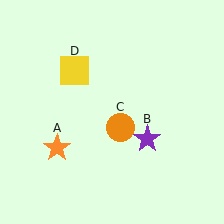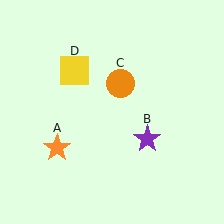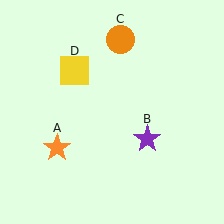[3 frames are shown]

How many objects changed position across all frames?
1 object changed position: orange circle (object C).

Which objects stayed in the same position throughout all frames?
Orange star (object A) and purple star (object B) and yellow square (object D) remained stationary.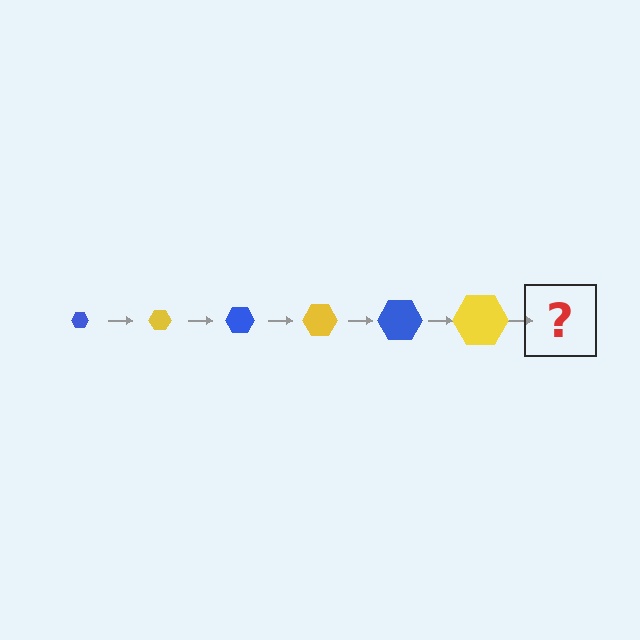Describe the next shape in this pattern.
It should be a blue hexagon, larger than the previous one.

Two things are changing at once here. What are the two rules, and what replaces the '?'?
The two rules are that the hexagon grows larger each step and the color cycles through blue and yellow. The '?' should be a blue hexagon, larger than the previous one.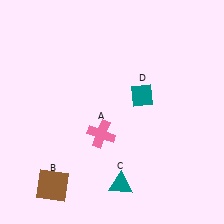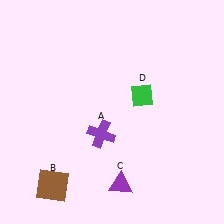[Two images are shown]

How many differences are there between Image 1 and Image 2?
There are 3 differences between the two images.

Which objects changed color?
A changed from pink to purple. C changed from teal to purple. D changed from teal to green.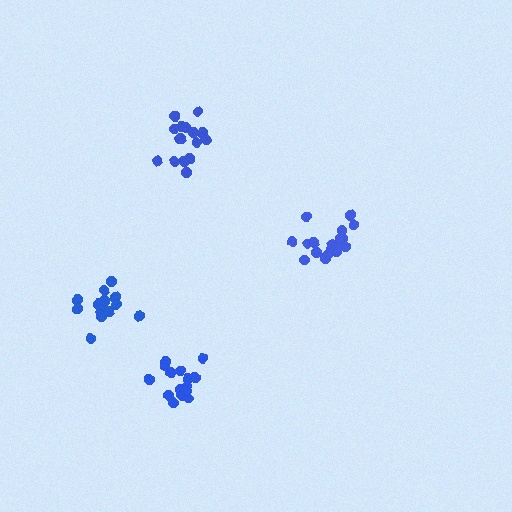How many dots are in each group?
Group 1: 16 dots, Group 2: 18 dots, Group 3: 16 dots, Group 4: 15 dots (65 total).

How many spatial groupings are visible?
There are 4 spatial groupings.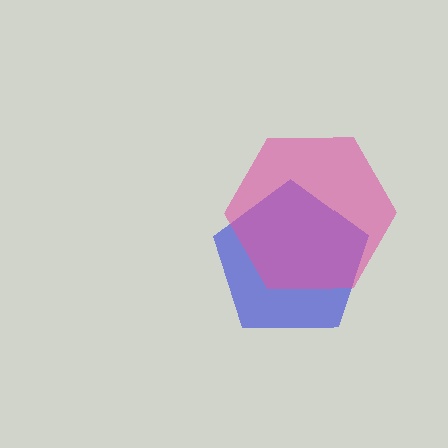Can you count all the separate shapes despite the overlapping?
Yes, there are 2 separate shapes.